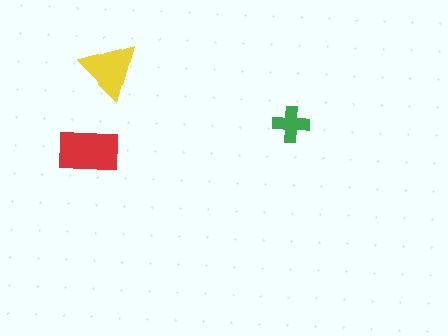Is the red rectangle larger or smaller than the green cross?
Larger.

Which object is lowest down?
The red rectangle is bottommost.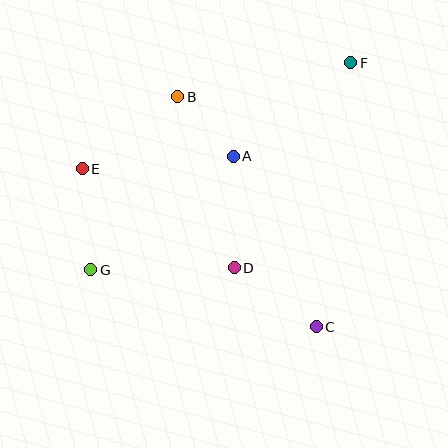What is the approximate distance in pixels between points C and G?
The distance between C and G is approximately 233 pixels.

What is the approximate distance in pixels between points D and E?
The distance between D and E is approximately 181 pixels.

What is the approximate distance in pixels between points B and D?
The distance between B and D is approximately 180 pixels.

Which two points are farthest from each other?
Points F and G are farthest from each other.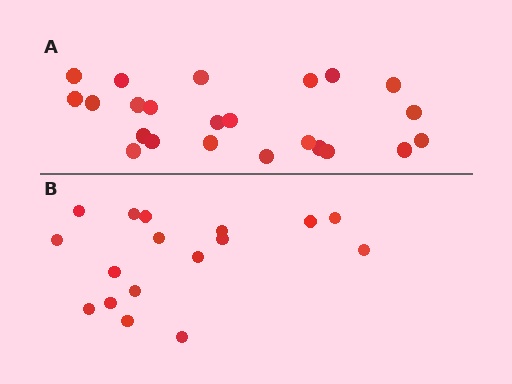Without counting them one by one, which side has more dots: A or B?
Region A (the top region) has more dots.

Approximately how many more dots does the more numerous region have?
Region A has about 6 more dots than region B.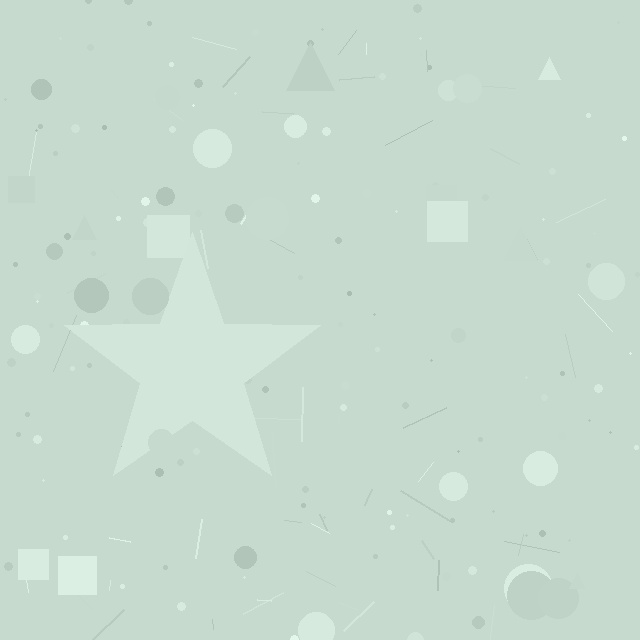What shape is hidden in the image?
A star is hidden in the image.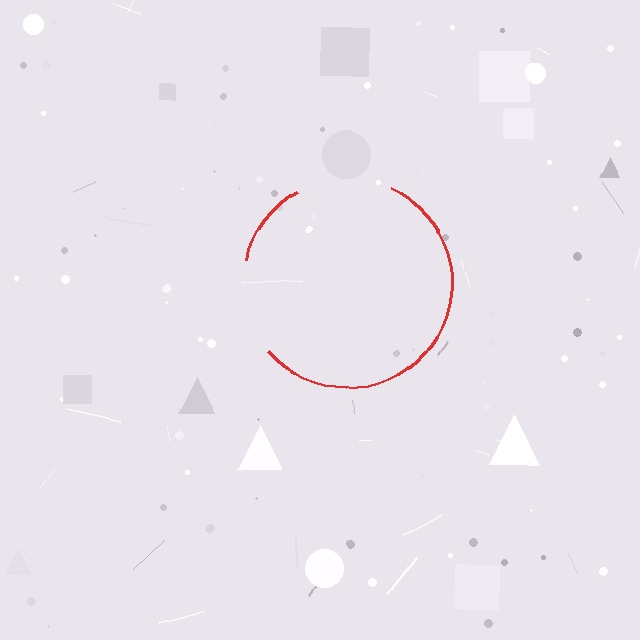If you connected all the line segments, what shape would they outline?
They would outline a circle.